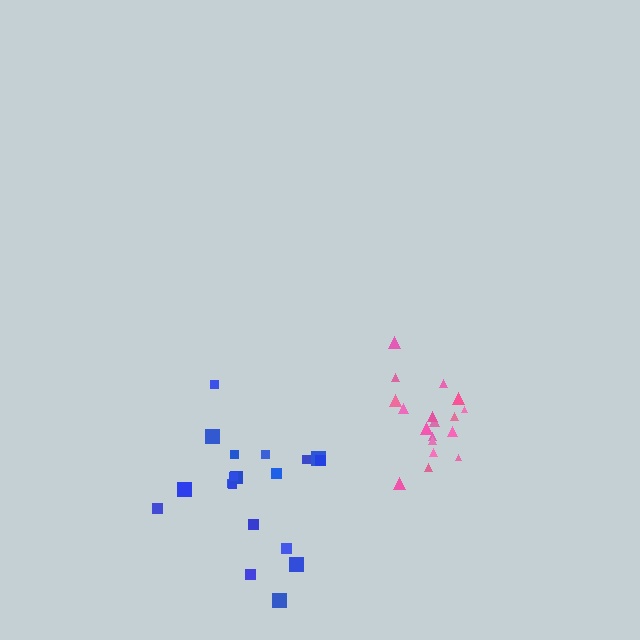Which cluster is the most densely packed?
Pink.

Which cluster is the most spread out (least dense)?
Blue.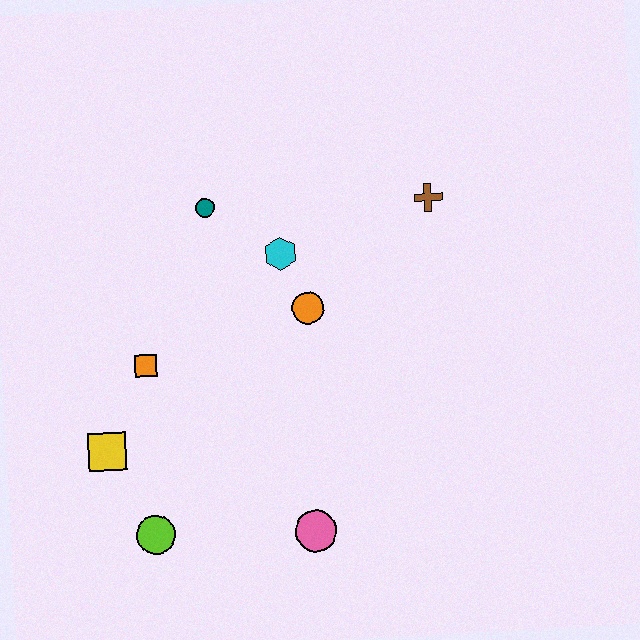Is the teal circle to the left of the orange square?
No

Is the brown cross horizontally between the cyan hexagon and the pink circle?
No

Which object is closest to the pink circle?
The lime circle is closest to the pink circle.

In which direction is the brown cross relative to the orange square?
The brown cross is to the right of the orange square.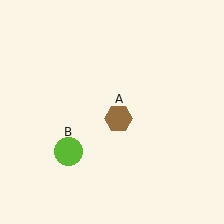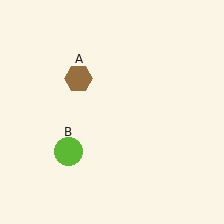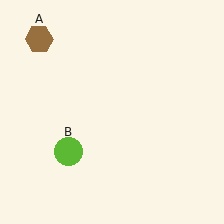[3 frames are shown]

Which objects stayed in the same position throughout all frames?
Lime circle (object B) remained stationary.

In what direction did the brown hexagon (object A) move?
The brown hexagon (object A) moved up and to the left.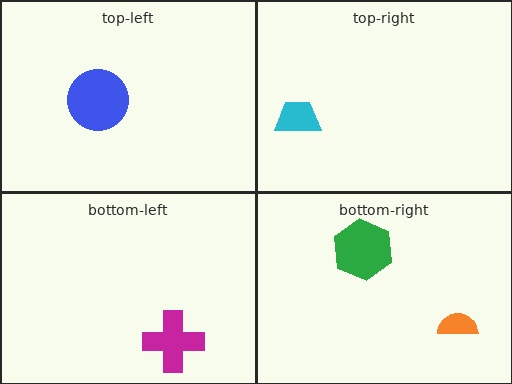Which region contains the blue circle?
The top-left region.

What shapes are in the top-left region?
The blue circle.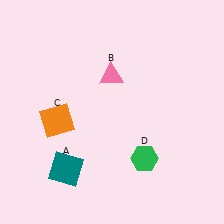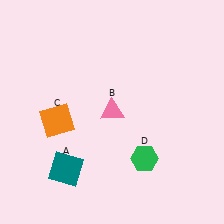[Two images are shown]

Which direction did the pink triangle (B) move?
The pink triangle (B) moved down.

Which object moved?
The pink triangle (B) moved down.